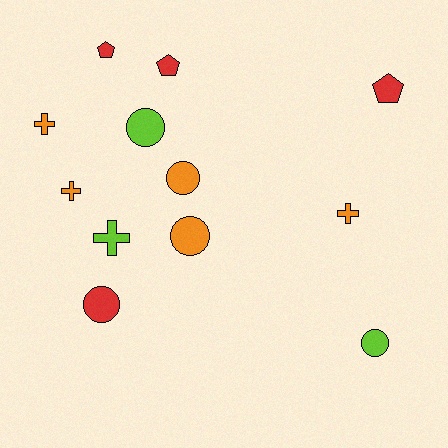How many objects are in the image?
There are 12 objects.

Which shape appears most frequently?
Circle, with 5 objects.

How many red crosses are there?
There are no red crosses.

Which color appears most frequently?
Orange, with 5 objects.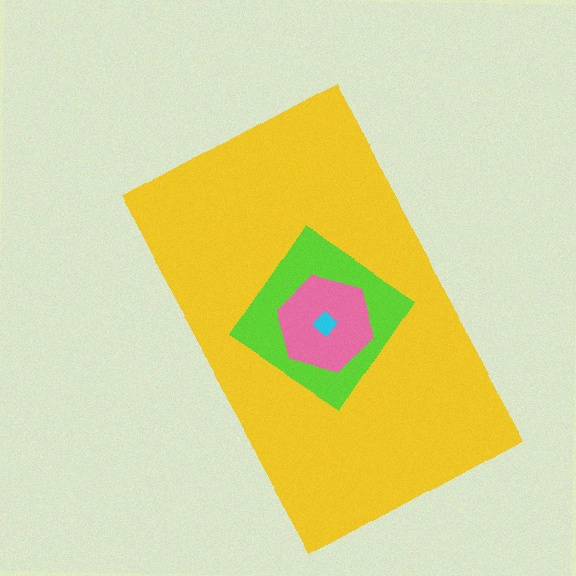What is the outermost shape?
The yellow rectangle.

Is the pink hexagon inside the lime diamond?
Yes.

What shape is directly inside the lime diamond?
The pink hexagon.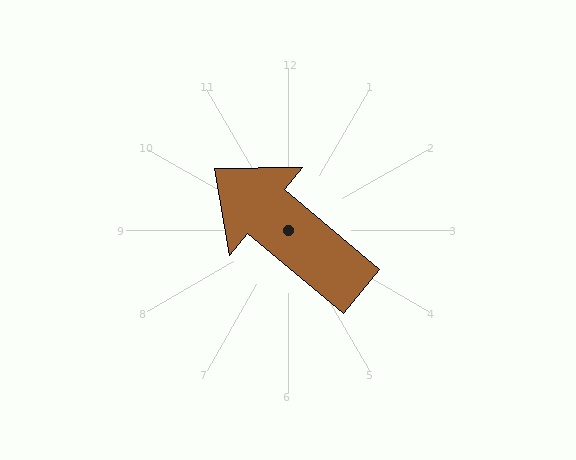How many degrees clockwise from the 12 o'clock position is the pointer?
Approximately 310 degrees.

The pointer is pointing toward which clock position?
Roughly 10 o'clock.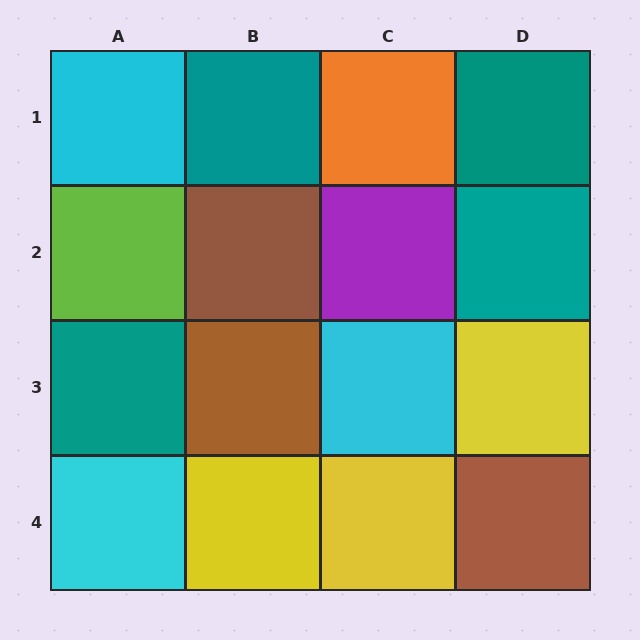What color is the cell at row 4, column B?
Yellow.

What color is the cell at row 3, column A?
Teal.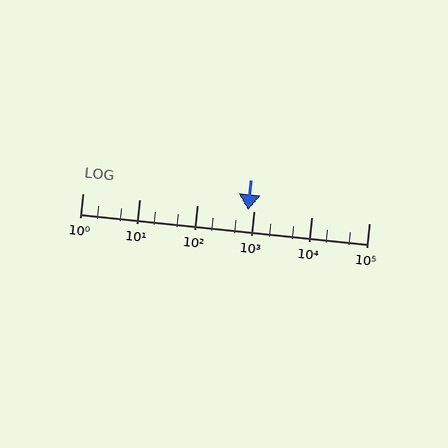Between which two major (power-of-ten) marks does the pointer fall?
The pointer is between 100 and 1000.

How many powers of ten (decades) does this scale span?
The scale spans 5 decades, from 1 to 100000.